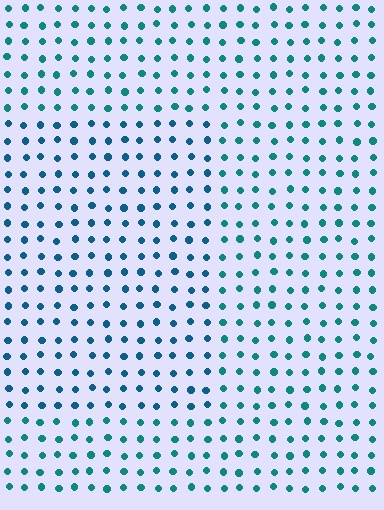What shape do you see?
I see a rectangle.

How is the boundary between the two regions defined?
The boundary is defined purely by a slight shift in hue (about 25 degrees). Spacing, size, and orientation are identical on both sides.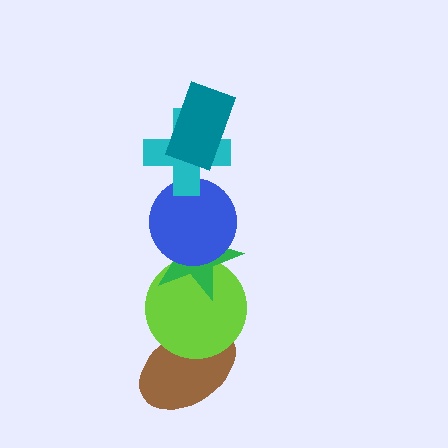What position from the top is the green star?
The green star is 4th from the top.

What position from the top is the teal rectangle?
The teal rectangle is 1st from the top.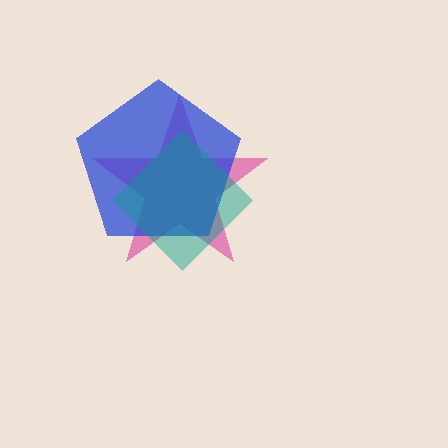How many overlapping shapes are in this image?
There are 3 overlapping shapes in the image.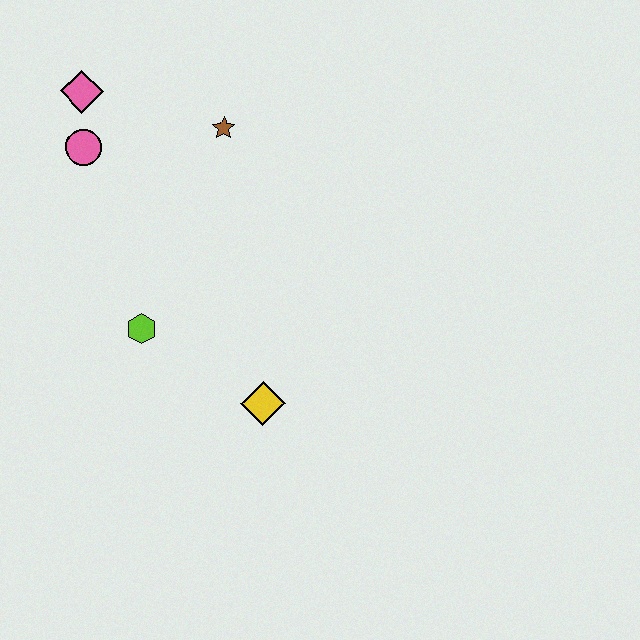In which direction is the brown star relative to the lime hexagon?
The brown star is above the lime hexagon.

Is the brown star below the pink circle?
No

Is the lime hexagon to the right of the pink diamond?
Yes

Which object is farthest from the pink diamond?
The yellow diamond is farthest from the pink diamond.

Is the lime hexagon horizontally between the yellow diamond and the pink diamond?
Yes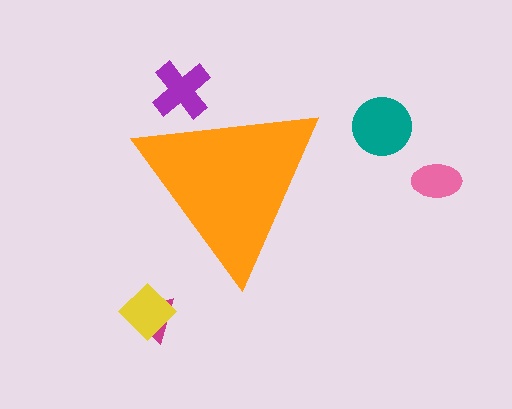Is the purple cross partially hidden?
Yes, the purple cross is partially hidden behind the orange triangle.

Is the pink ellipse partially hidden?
No, the pink ellipse is fully visible.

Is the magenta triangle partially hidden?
No, the magenta triangle is fully visible.